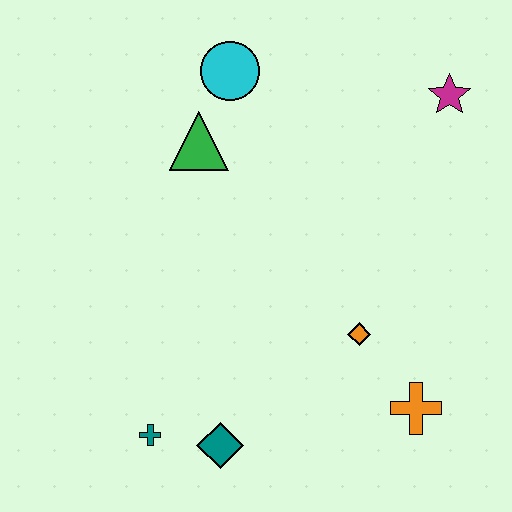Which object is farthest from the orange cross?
The cyan circle is farthest from the orange cross.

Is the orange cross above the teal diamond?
Yes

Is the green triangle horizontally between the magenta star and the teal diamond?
No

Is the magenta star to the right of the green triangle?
Yes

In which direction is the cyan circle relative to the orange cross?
The cyan circle is above the orange cross.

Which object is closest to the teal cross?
The teal diamond is closest to the teal cross.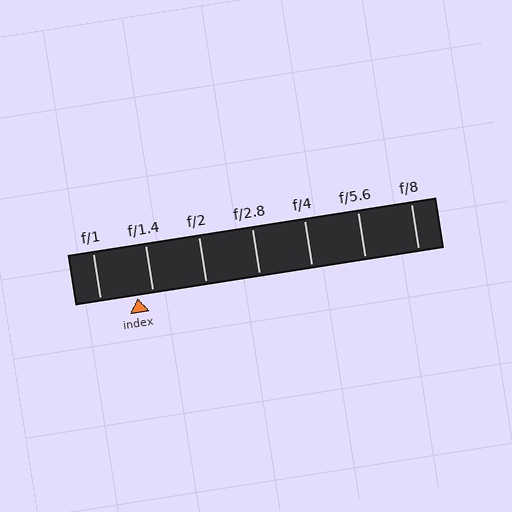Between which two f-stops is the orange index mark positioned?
The index mark is between f/1 and f/1.4.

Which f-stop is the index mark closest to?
The index mark is closest to f/1.4.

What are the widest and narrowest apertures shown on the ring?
The widest aperture shown is f/1 and the narrowest is f/8.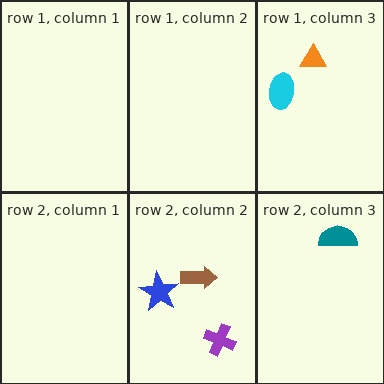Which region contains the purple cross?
The row 2, column 2 region.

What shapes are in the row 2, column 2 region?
The purple cross, the brown arrow, the blue star.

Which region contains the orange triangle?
The row 1, column 3 region.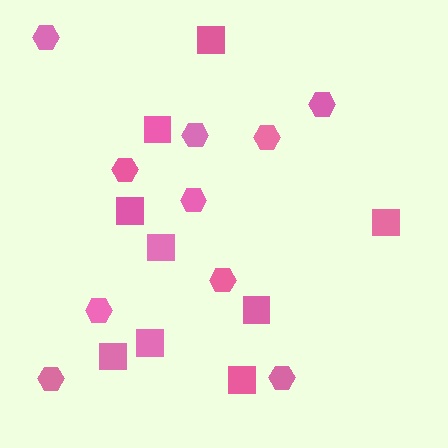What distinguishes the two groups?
There are 2 groups: one group of hexagons (10) and one group of squares (9).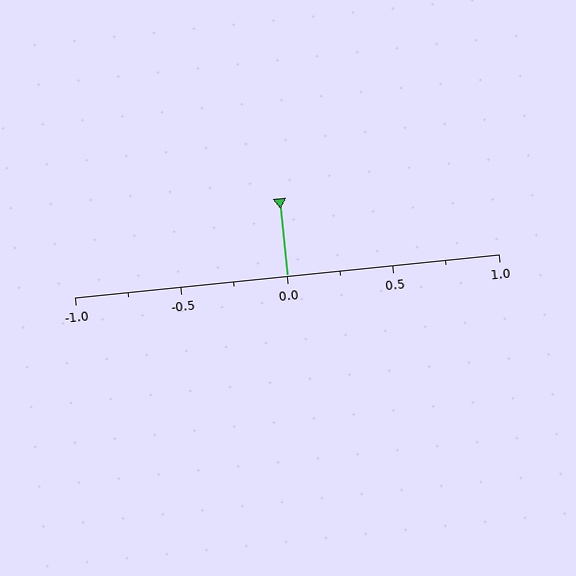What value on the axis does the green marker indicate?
The marker indicates approximately 0.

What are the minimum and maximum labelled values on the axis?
The axis runs from -1.0 to 1.0.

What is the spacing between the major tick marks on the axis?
The major ticks are spaced 0.5 apart.